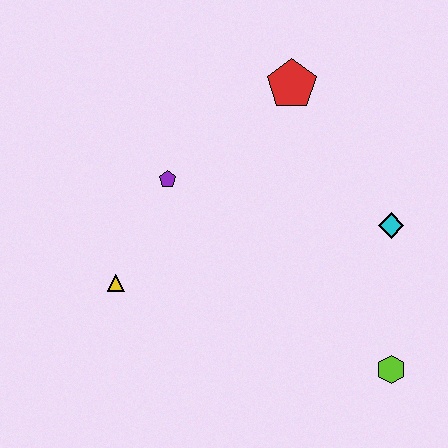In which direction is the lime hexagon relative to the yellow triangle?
The lime hexagon is to the right of the yellow triangle.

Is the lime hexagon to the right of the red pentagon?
Yes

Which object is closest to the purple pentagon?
The yellow triangle is closest to the purple pentagon.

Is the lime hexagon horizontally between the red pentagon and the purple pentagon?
No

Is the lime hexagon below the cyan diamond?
Yes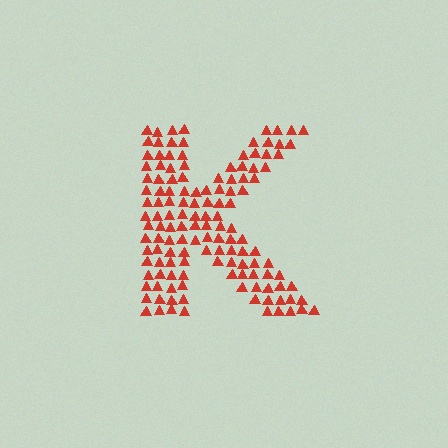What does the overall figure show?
The overall figure shows the letter K.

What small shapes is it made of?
It is made of small triangles.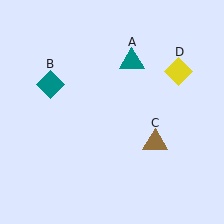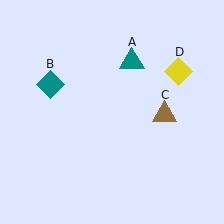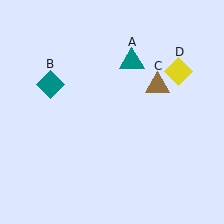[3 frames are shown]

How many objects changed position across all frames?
1 object changed position: brown triangle (object C).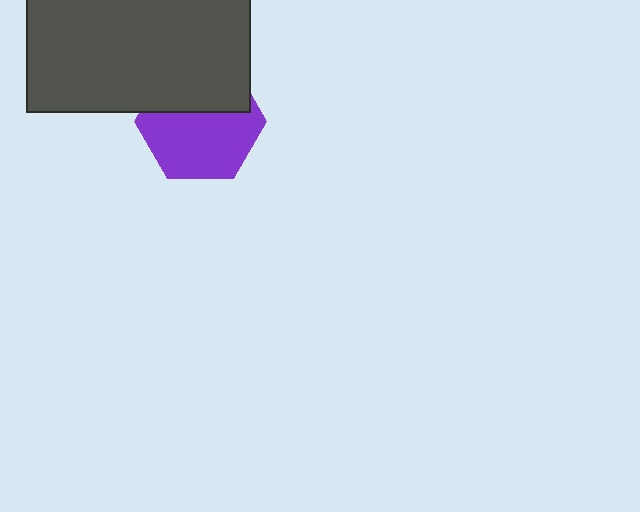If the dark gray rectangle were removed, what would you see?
You would see the complete purple hexagon.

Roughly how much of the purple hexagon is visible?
About half of it is visible (roughly 60%).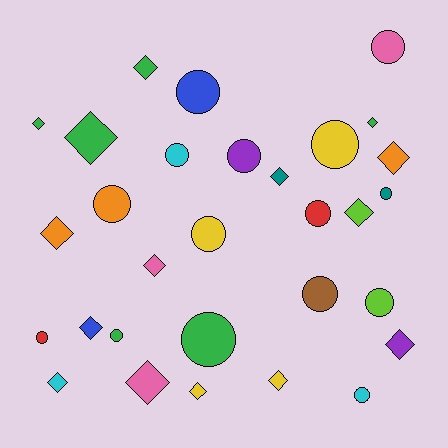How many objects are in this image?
There are 30 objects.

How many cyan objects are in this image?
There are 3 cyan objects.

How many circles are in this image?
There are 15 circles.